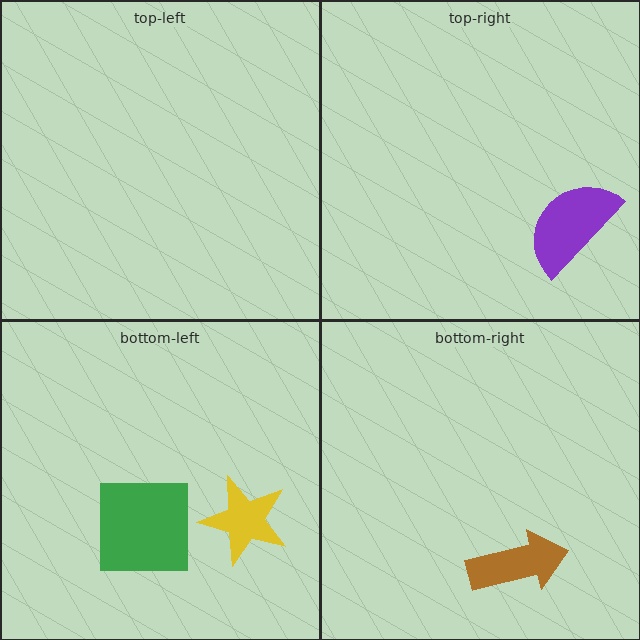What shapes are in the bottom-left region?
The yellow star, the green square.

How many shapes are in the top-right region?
1.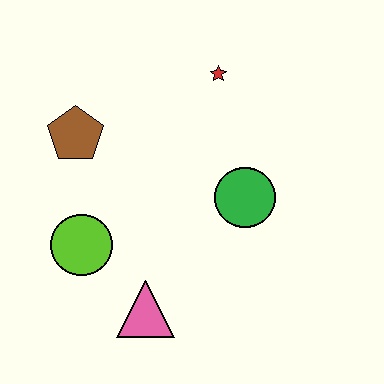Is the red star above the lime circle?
Yes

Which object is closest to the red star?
The green circle is closest to the red star.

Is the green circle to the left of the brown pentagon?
No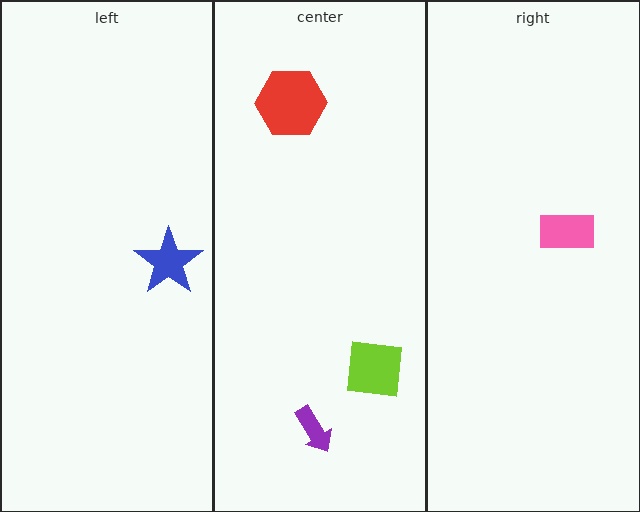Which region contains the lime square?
The center region.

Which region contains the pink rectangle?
The right region.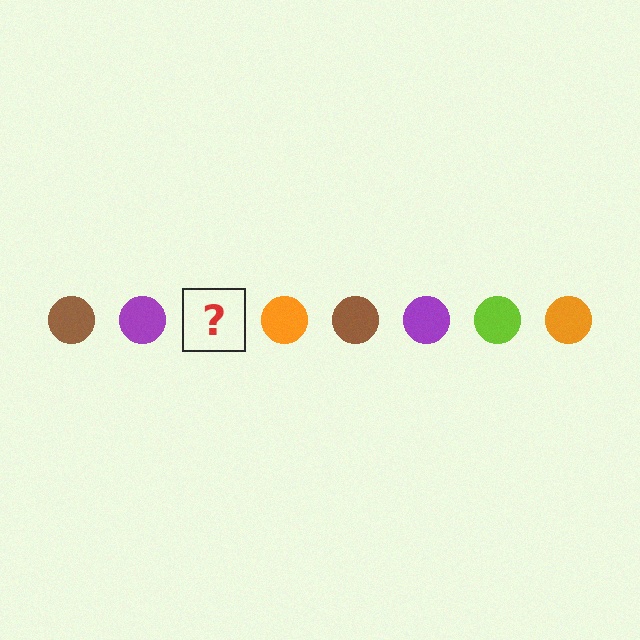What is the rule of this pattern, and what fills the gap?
The rule is that the pattern cycles through brown, purple, lime, orange circles. The gap should be filled with a lime circle.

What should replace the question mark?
The question mark should be replaced with a lime circle.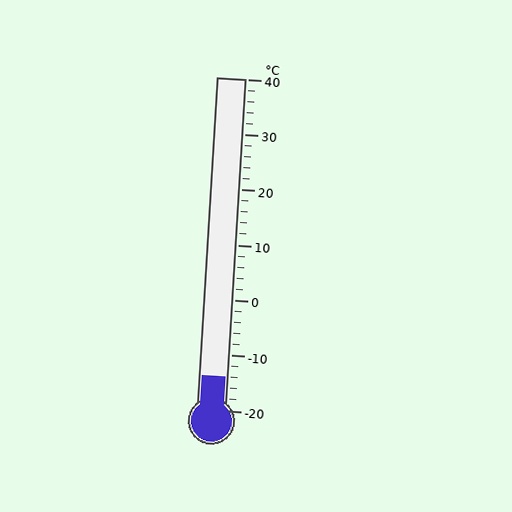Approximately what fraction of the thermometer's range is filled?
The thermometer is filled to approximately 10% of its range.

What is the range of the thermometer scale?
The thermometer scale ranges from -20°C to 40°C.